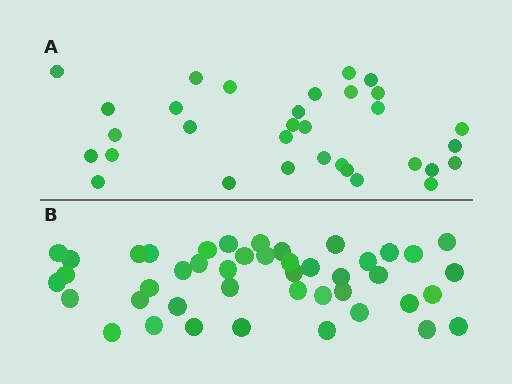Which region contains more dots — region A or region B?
Region B (the bottom region) has more dots.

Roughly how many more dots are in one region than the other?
Region B has roughly 12 or so more dots than region A.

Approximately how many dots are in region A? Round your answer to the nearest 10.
About 30 dots. (The exact count is 32, which rounds to 30.)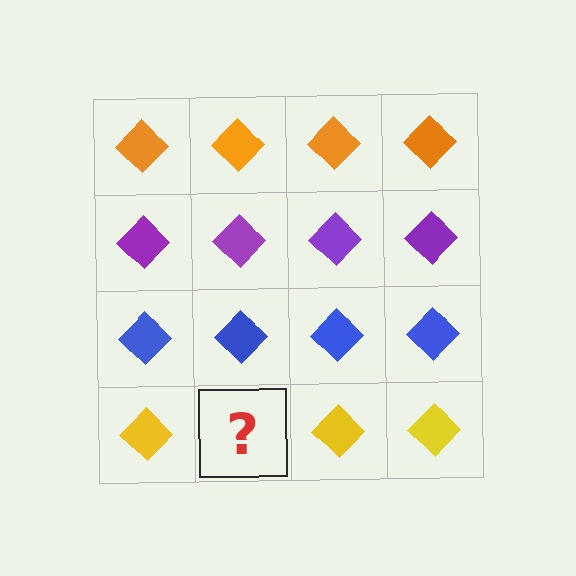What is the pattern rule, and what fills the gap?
The rule is that each row has a consistent color. The gap should be filled with a yellow diamond.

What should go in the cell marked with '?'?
The missing cell should contain a yellow diamond.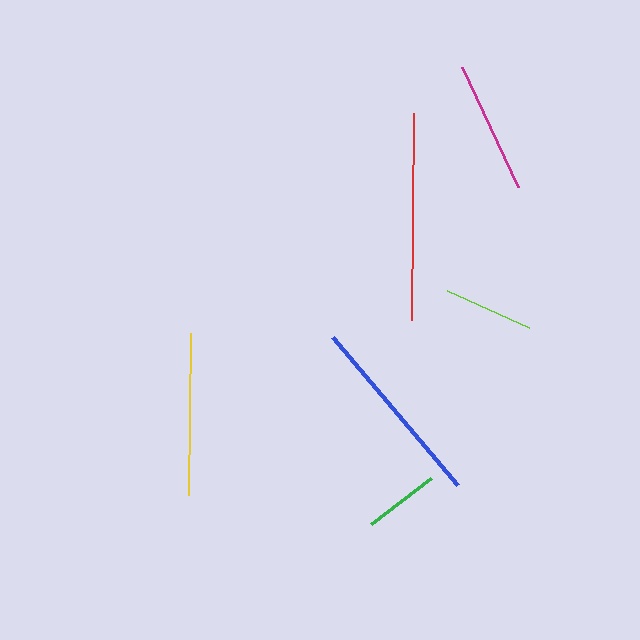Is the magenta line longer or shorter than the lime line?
The magenta line is longer than the lime line.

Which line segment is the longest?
The red line is the longest at approximately 207 pixels.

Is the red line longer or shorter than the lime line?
The red line is longer than the lime line.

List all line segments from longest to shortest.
From longest to shortest: red, blue, yellow, magenta, lime, green.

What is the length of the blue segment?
The blue segment is approximately 193 pixels long.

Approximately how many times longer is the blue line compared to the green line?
The blue line is approximately 2.6 times the length of the green line.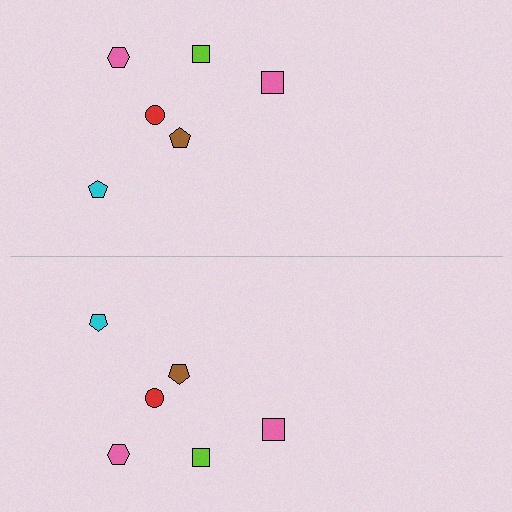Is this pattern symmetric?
Yes, this pattern has bilateral (reflection) symmetry.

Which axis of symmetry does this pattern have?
The pattern has a horizontal axis of symmetry running through the center of the image.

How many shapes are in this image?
There are 12 shapes in this image.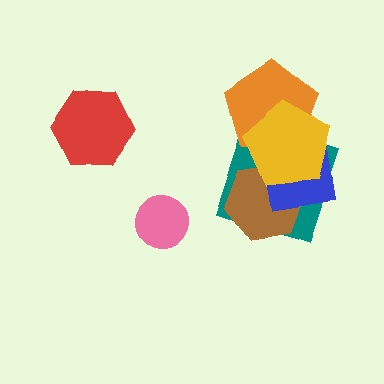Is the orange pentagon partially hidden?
Yes, it is partially covered by another shape.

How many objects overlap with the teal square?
4 objects overlap with the teal square.